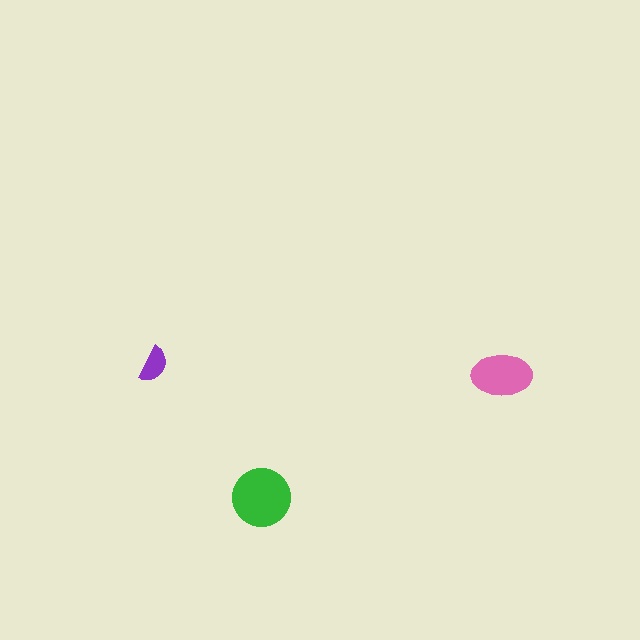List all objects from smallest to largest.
The purple semicircle, the pink ellipse, the green circle.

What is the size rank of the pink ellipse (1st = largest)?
2nd.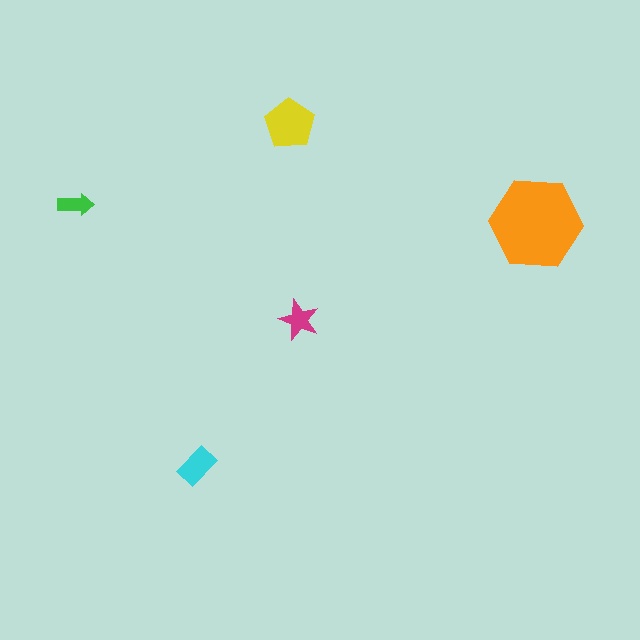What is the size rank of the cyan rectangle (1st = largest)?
3rd.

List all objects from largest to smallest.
The orange hexagon, the yellow pentagon, the cyan rectangle, the magenta star, the green arrow.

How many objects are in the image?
There are 5 objects in the image.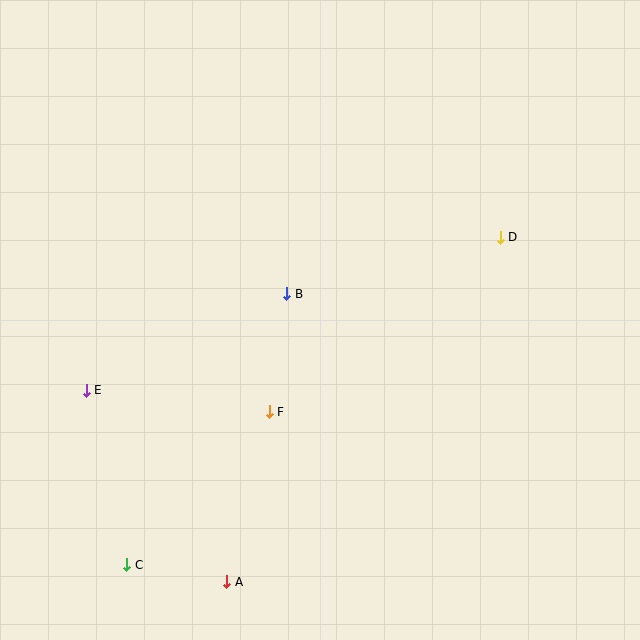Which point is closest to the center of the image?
Point B at (287, 294) is closest to the center.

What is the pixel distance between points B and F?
The distance between B and F is 119 pixels.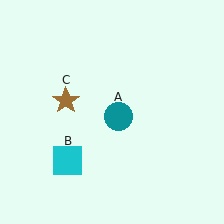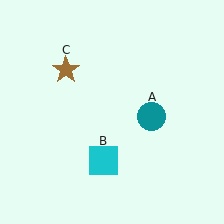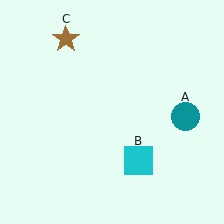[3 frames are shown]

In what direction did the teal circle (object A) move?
The teal circle (object A) moved right.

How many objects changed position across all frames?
3 objects changed position: teal circle (object A), cyan square (object B), brown star (object C).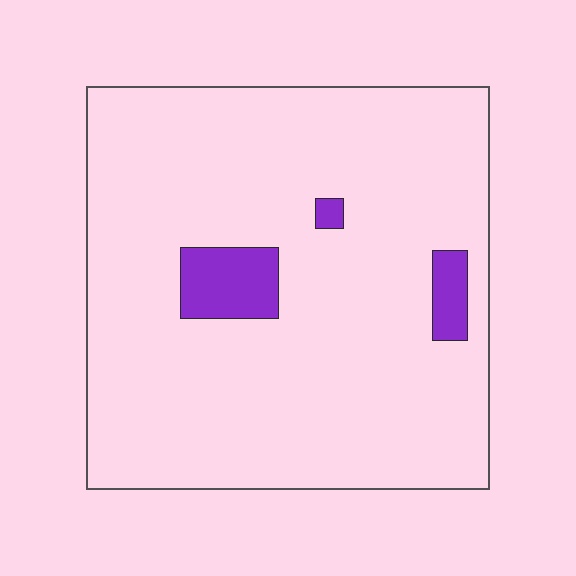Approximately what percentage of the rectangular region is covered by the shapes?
Approximately 5%.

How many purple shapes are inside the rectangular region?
3.